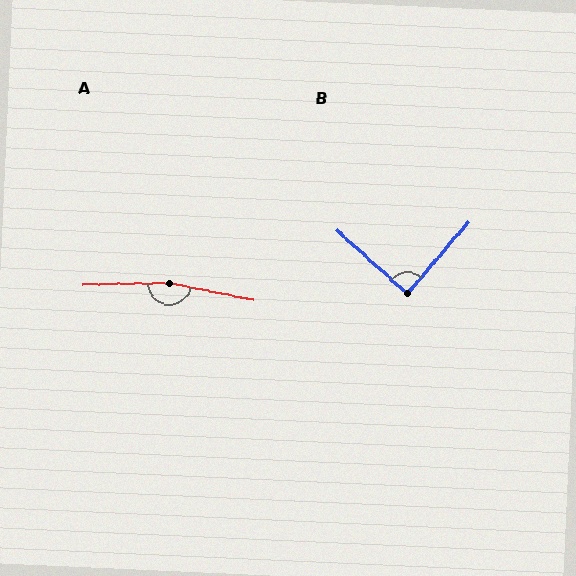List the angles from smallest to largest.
B (88°), A (168°).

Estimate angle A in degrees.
Approximately 168 degrees.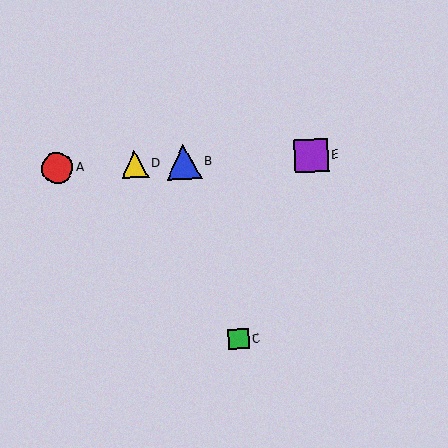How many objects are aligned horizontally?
4 objects (A, B, D, E) are aligned horizontally.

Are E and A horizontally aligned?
Yes, both are at y≈156.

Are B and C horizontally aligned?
No, B is at y≈162 and C is at y≈339.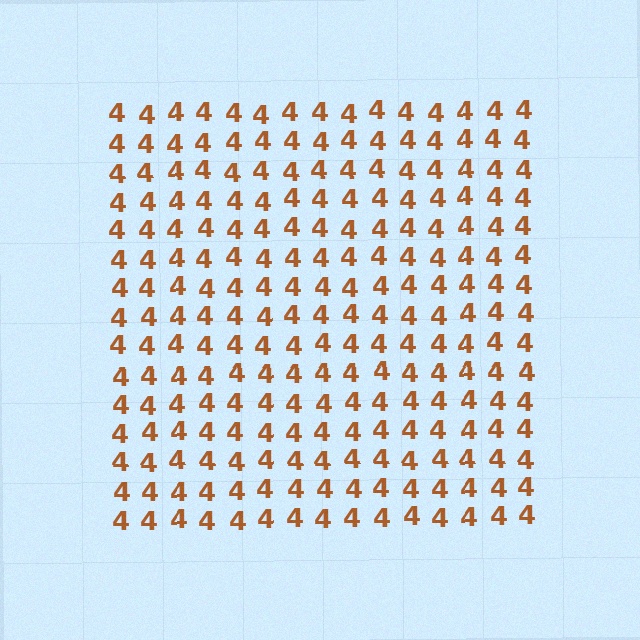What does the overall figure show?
The overall figure shows a square.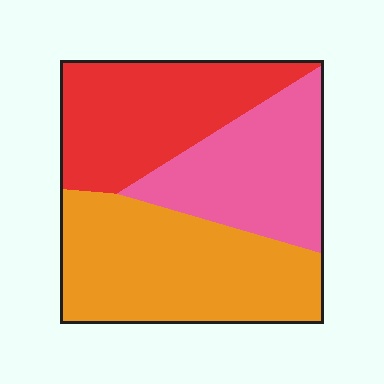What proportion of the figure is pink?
Pink takes up between a quarter and a half of the figure.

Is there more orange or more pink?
Orange.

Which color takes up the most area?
Orange, at roughly 40%.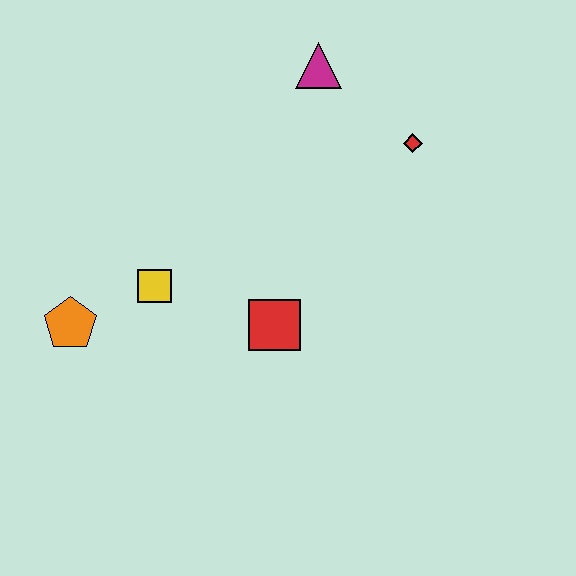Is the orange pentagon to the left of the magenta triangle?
Yes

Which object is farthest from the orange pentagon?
The red diamond is farthest from the orange pentagon.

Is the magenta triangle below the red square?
No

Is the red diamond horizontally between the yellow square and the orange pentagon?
No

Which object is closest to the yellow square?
The orange pentagon is closest to the yellow square.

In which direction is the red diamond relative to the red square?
The red diamond is above the red square.